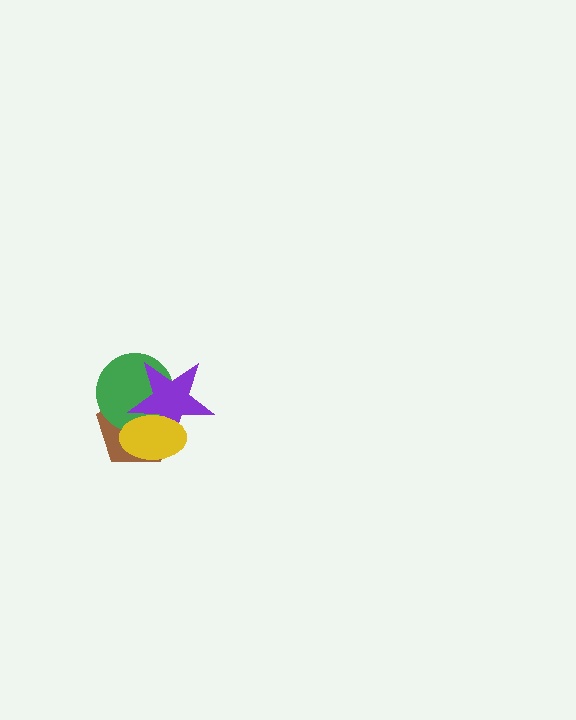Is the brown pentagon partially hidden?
Yes, it is partially covered by another shape.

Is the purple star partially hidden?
Yes, it is partially covered by another shape.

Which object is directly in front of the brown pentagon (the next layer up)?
The green circle is directly in front of the brown pentagon.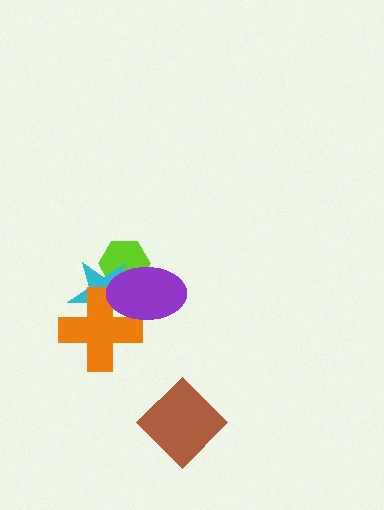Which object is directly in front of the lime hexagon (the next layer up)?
The cyan star is directly in front of the lime hexagon.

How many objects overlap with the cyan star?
3 objects overlap with the cyan star.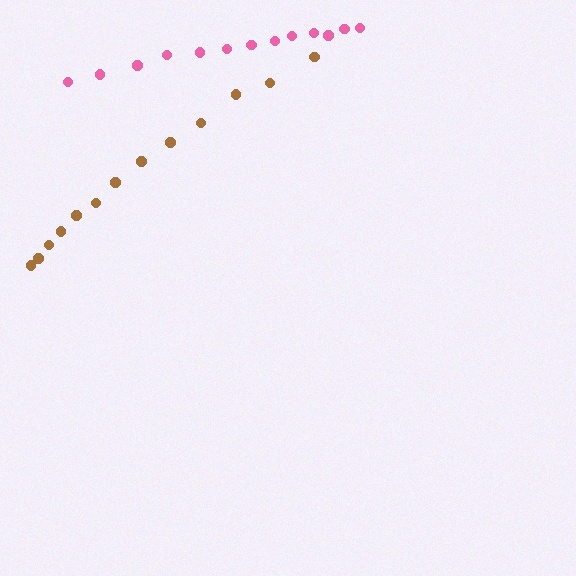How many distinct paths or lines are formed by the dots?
There are 2 distinct paths.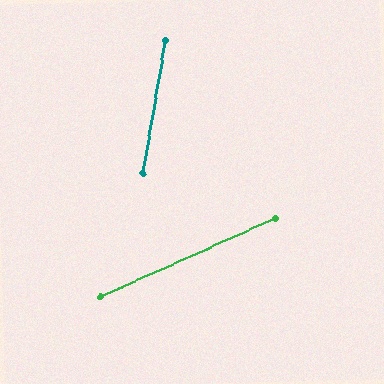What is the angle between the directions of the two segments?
Approximately 56 degrees.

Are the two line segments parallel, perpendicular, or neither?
Neither parallel nor perpendicular — they differ by about 56°.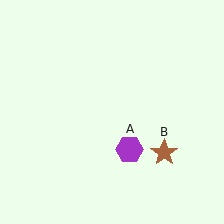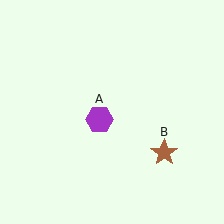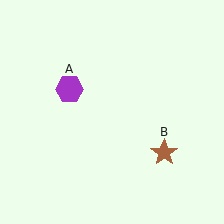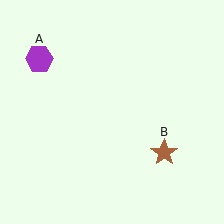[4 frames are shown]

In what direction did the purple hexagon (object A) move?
The purple hexagon (object A) moved up and to the left.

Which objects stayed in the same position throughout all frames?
Brown star (object B) remained stationary.